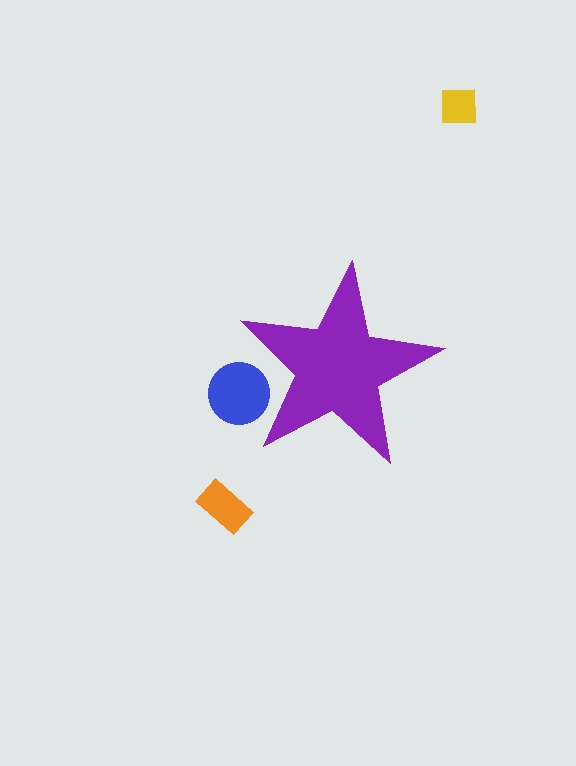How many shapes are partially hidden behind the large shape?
1 shape is partially hidden.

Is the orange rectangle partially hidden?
No, the orange rectangle is fully visible.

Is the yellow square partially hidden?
No, the yellow square is fully visible.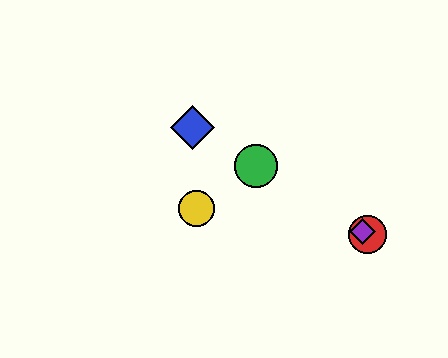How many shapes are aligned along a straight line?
4 shapes (the red circle, the blue diamond, the green circle, the purple diamond) are aligned along a straight line.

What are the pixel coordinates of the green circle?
The green circle is at (256, 166).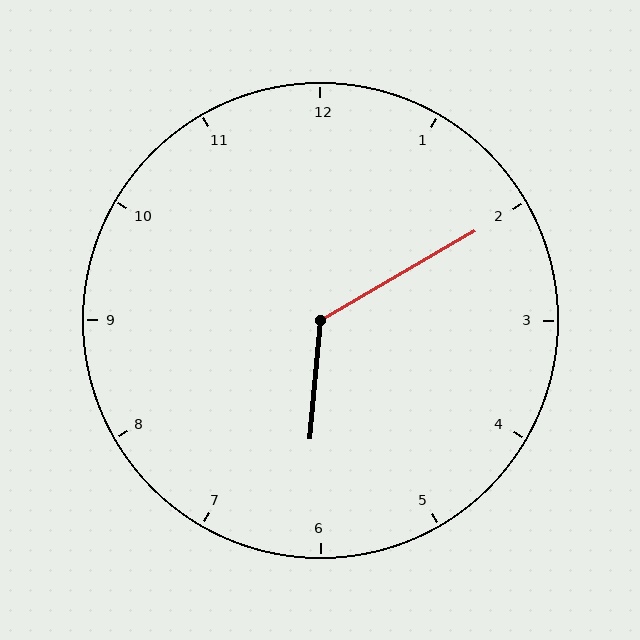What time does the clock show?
6:10.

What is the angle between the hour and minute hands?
Approximately 125 degrees.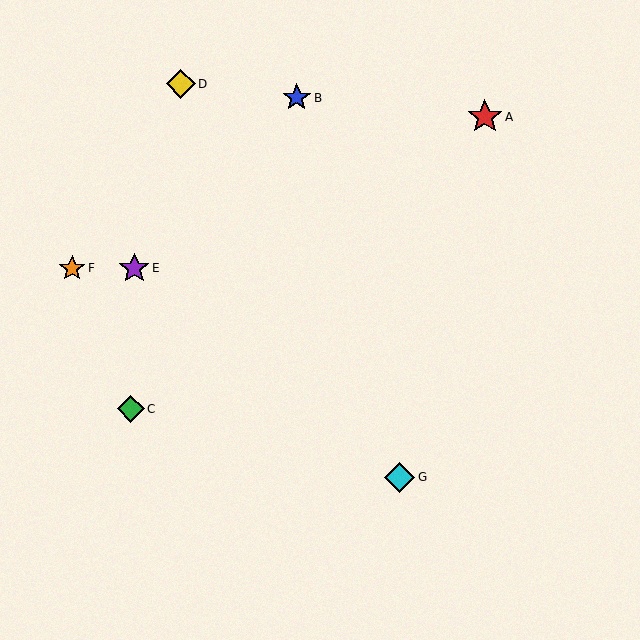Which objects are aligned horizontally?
Objects E, F are aligned horizontally.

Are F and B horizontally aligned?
No, F is at y≈269 and B is at y≈98.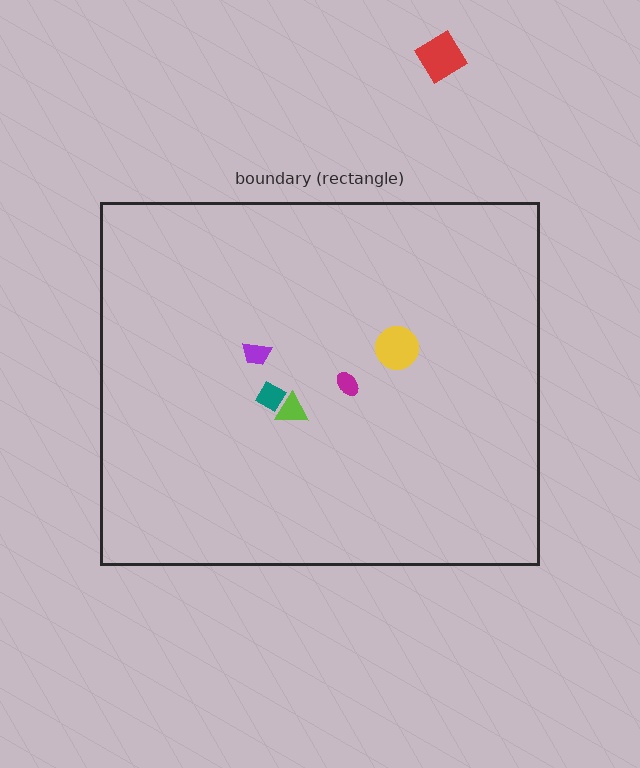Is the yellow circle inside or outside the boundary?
Inside.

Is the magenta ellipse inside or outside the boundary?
Inside.